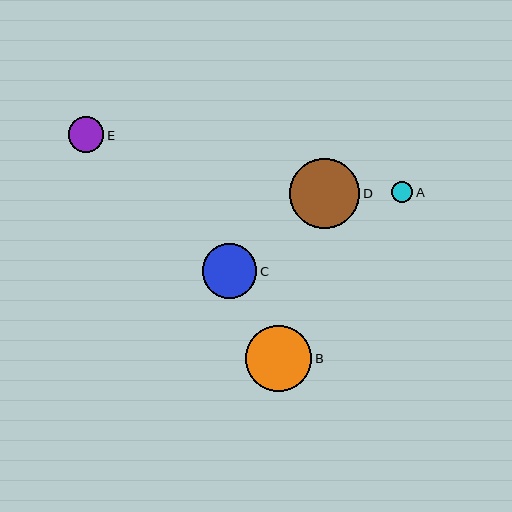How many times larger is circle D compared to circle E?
Circle D is approximately 2.0 times the size of circle E.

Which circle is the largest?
Circle D is the largest with a size of approximately 70 pixels.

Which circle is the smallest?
Circle A is the smallest with a size of approximately 21 pixels.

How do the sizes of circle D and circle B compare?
Circle D and circle B are approximately the same size.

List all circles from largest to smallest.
From largest to smallest: D, B, C, E, A.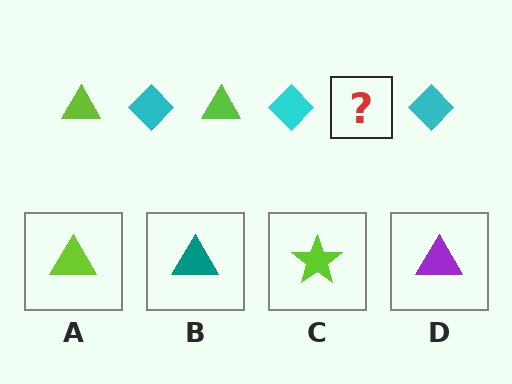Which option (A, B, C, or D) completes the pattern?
A.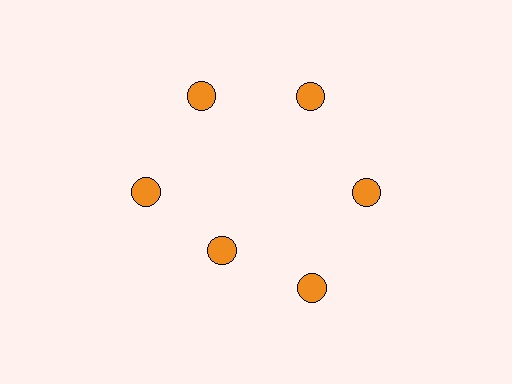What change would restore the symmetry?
The symmetry would be restored by moving it outward, back onto the ring so that all 6 circles sit at equal angles and equal distance from the center.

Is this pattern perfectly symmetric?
No. The 6 orange circles are arranged in a ring, but one element near the 7 o'clock position is pulled inward toward the center, breaking the 6-fold rotational symmetry.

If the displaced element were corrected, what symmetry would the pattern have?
It would have 6-fold rotational symmetry — the pattern would map onto itself every 60 degrees.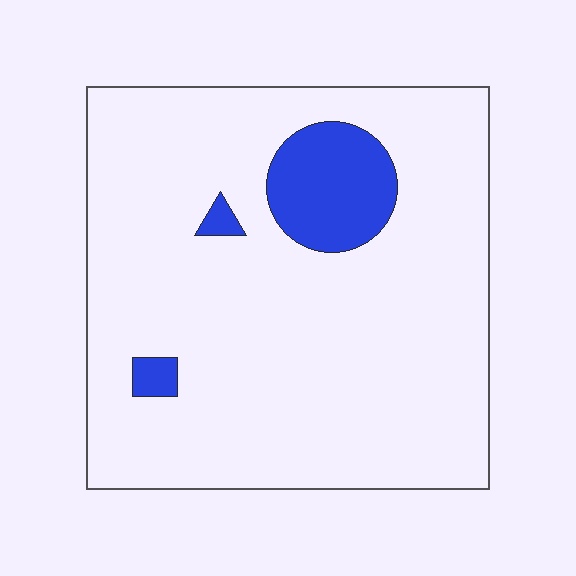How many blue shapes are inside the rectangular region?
3.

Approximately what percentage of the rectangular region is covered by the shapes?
Approximately 10%.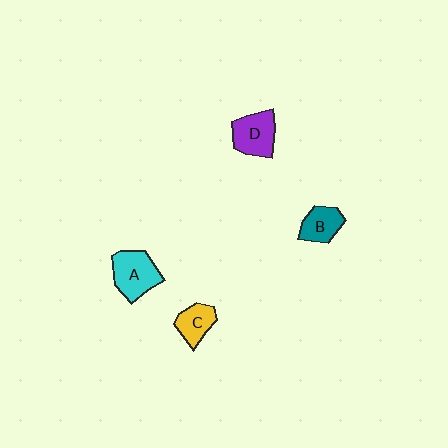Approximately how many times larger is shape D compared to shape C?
Approximately 1.4 times.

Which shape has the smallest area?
Shape C (yellow).